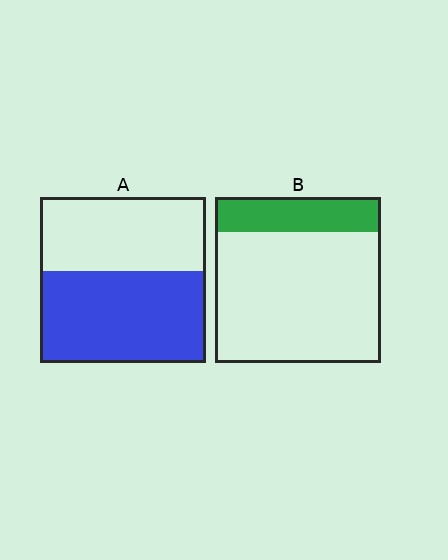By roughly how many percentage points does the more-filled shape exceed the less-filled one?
By roughly 35 percentage points (A over B).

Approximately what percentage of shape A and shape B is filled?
A is approximately 55% and B is approximately 20%.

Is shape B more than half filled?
No.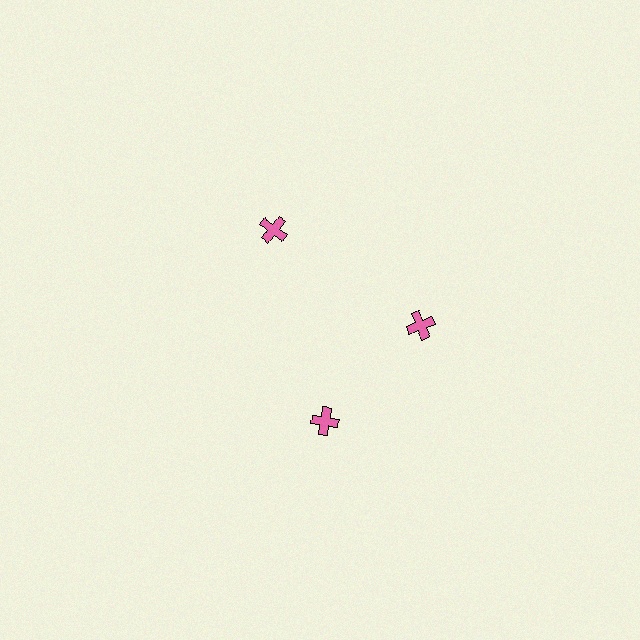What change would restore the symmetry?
The symmetry would be restored by rotating it back into even spacing with its neighbors so that all 3 crosses sit at equal angles and equal distance from the center.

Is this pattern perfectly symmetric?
No. The 3 pink crosses are arranged in a ring, but one element near the 7 o'clock position is rotated out of alignment along the ring, breaking the 3-fold rotational symmetry.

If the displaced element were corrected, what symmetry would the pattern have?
It would have 3-fold rotational symmetry — the pattern would map onto itself every 120 degrees.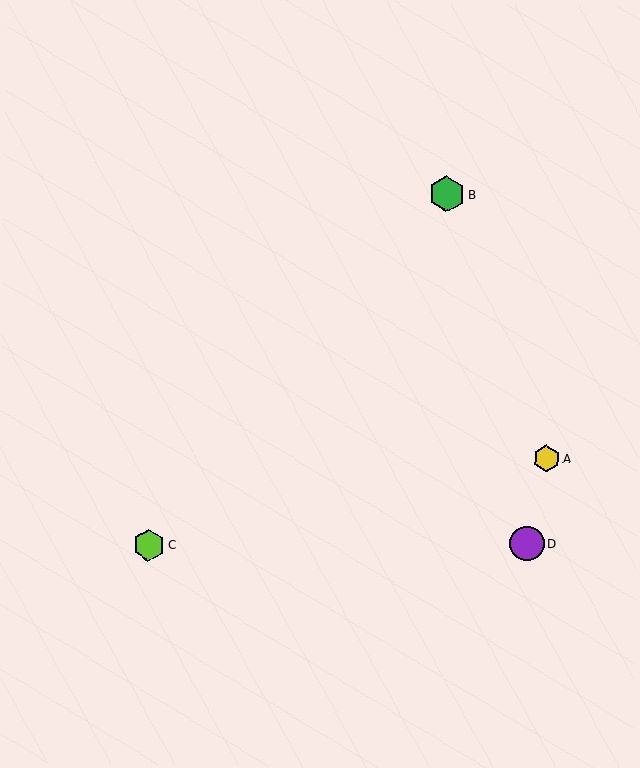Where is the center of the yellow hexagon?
The center of the yellow hexagon is at (546, 459).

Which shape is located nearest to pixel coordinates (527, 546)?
The purple circle (labeled D) at (527, 543) is nearest to that location.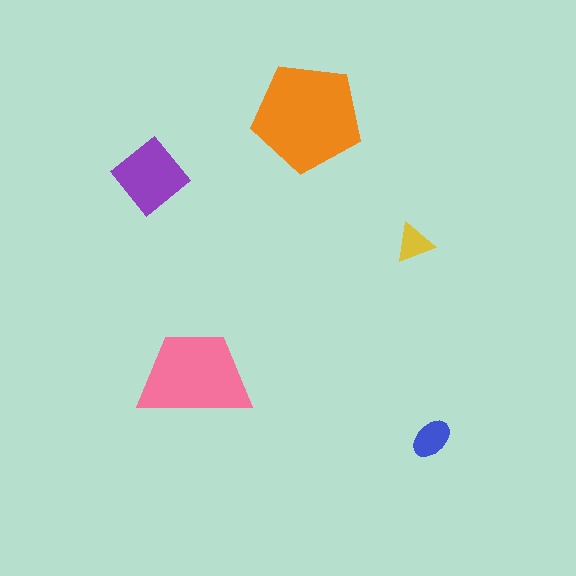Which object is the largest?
The orange pentagon.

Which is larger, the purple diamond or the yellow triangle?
The purple diamond.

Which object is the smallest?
The yellow triangle.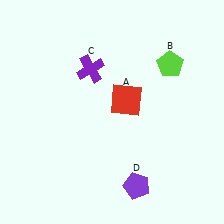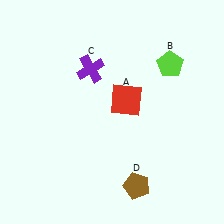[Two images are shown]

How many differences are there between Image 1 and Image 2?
There is 1 difference between the two images.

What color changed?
The pentagon (D) changed from purple in Image 1 to brown in Image 2.